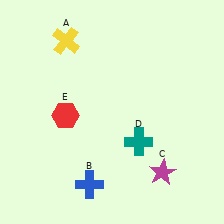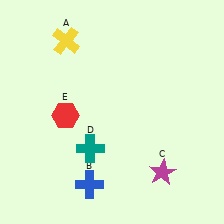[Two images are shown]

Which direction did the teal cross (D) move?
The teal cross (D) moved left.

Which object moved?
The teal cross (D) moved left.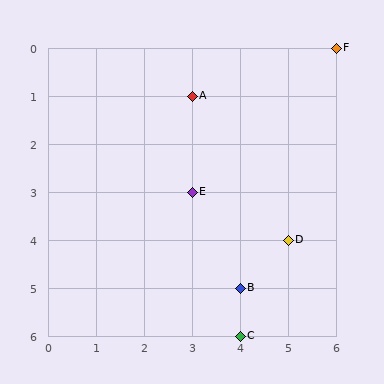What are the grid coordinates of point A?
Point A is at grid coordinates (3, 1).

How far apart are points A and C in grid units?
Points A and C are 1 column and 5 rows apart (about 5.1 grid units diagonally).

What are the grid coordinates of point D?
Point D is at grid coordinates (5, 4).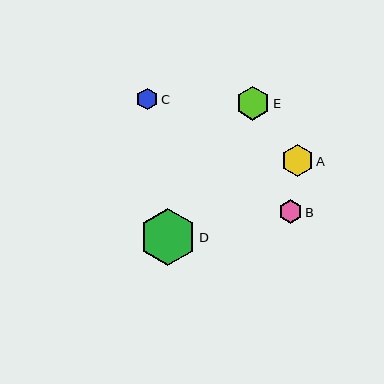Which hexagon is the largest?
Hexagon D is the largest with a size of approximately 57 pixels.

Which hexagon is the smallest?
Hexagon C is the smallest with a size of approximately 21 pixels.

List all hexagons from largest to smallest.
From largest to smallest: D, E, A, B, C.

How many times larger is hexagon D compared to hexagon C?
Hexagon D is approximately 2.7 times the size of hexagon C.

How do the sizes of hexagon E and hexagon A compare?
Hexagon E and hexagon A are approximately the same size.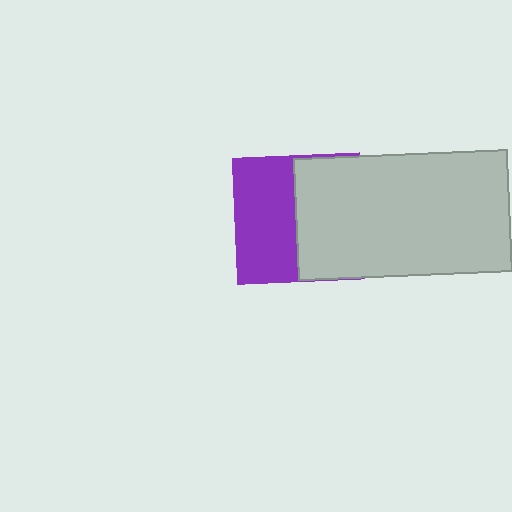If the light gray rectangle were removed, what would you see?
You would see the complete purple square.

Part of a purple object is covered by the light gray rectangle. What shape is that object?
It is a square.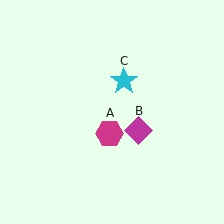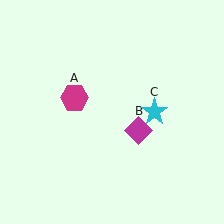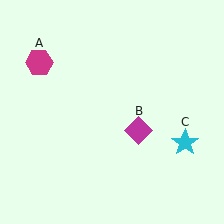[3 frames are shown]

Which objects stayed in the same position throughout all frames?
Magenta diamond (object B) remained stationary.